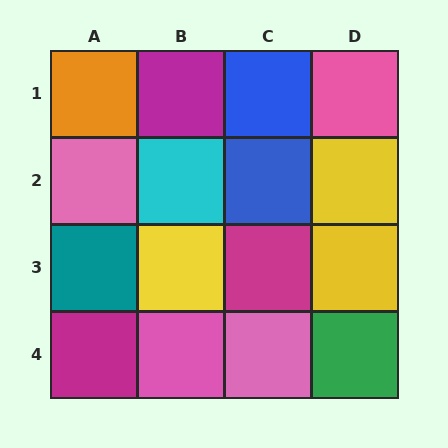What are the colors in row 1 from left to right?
Orange, magenta, blue, pink.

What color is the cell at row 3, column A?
Teal.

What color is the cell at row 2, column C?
Blue.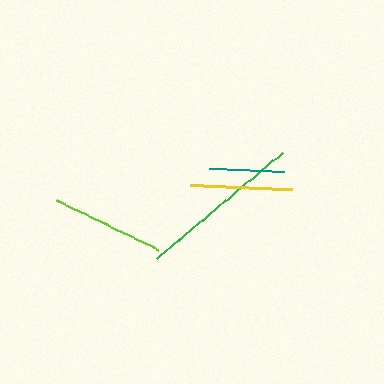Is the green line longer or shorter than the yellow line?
The green line is longer than the yellow line.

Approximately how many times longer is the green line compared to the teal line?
The green line is approximately 2.2 times the length of the teal line.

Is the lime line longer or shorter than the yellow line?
The lime line is longer than the yellow line.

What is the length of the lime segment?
The lime segment is approximately 113 pixels long.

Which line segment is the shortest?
The teal line is the shortest at approximately 75 pixels.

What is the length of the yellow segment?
The yellow segment is approximately 102 pixels long.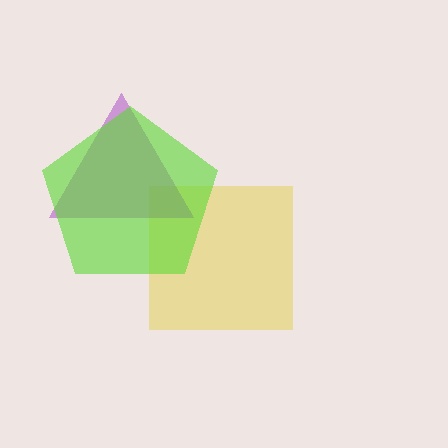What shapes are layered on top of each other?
The layered shapes are: a yellow square, a purple triangle, a lime pentagon.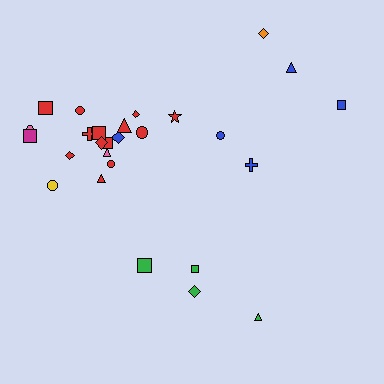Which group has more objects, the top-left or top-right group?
The top-left group.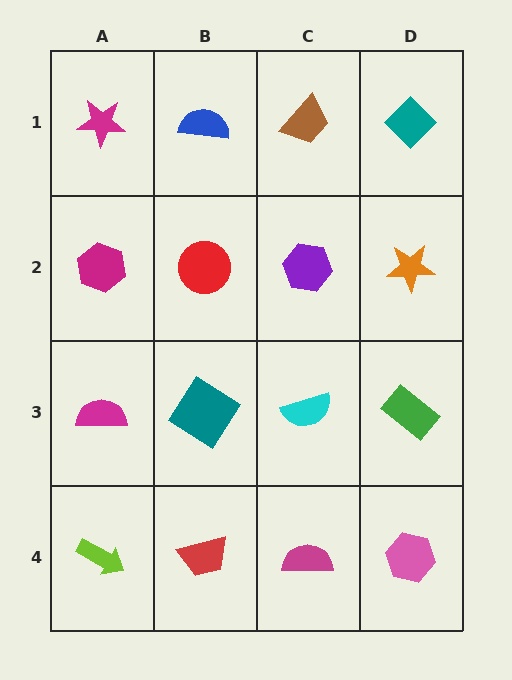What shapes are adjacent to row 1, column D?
An orange star (row 2, column D), a brown trapezoid (row 1, column C).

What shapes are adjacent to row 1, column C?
A purple hexagon (row 2, column C), a blue semicircle (row 1, column B), a teal diamond (row 1, column D).